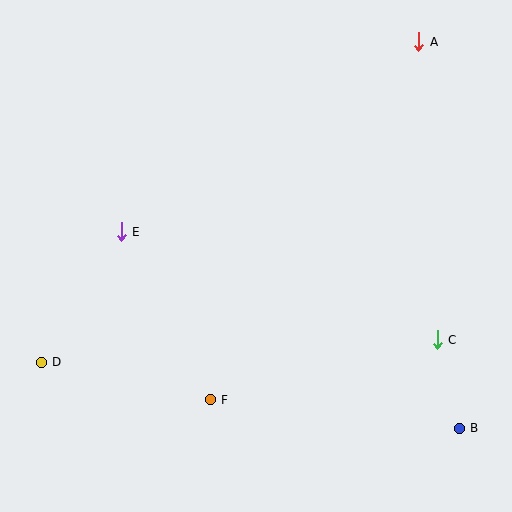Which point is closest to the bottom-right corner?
Point B is closest to the bottom-right corner.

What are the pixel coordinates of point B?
Point B is at (459, 428).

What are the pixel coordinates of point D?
Point D is at (41, 362).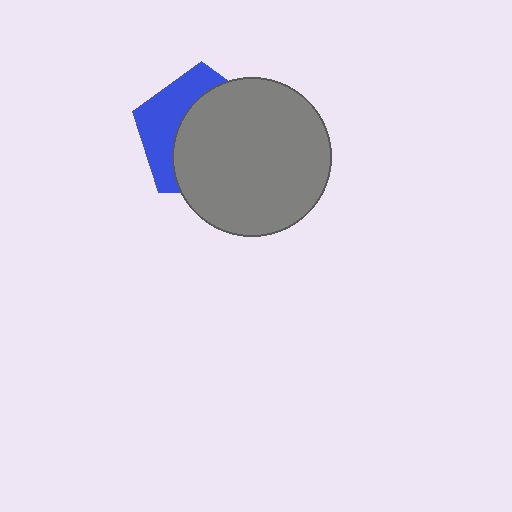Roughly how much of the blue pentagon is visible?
A small part of it is visible (roughly 36%).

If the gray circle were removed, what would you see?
You would see the complete blue pentagon.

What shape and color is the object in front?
The object in front is a gray circle.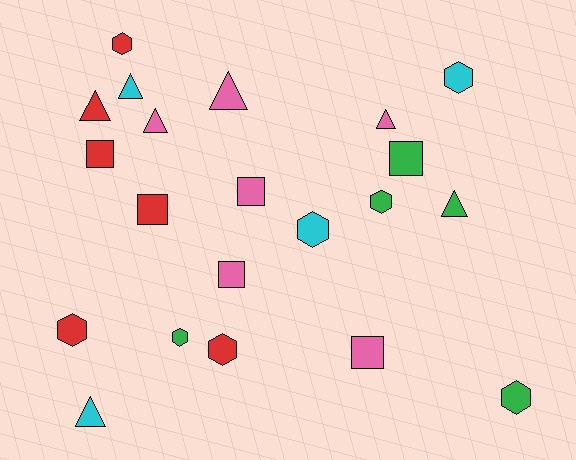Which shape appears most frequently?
Hexagon, with 8 objects.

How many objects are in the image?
There are 21 objects.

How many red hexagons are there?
There are 3 red hexagons.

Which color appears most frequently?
Pink, with 6 objects.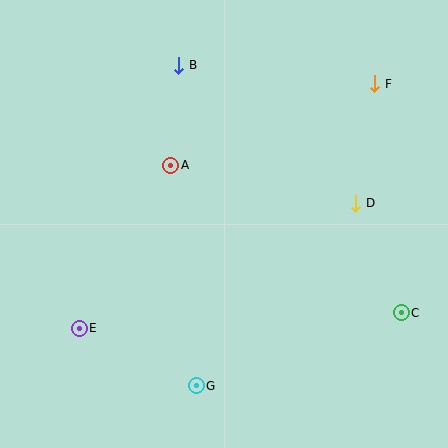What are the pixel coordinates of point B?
Point B is at (179, 65).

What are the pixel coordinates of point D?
Point D is at (356, 203).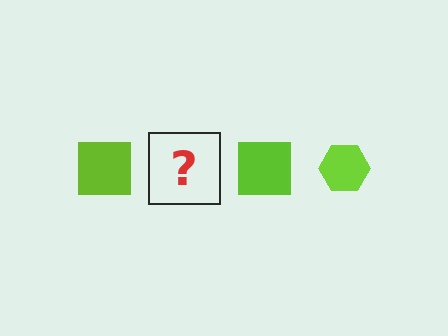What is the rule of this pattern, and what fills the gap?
The rule is that the pattern cycles through square, hexagon shapes in lime. The gap should be filled with a lime hexagon.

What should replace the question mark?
The question mark should be replaced with a lime hexagon.